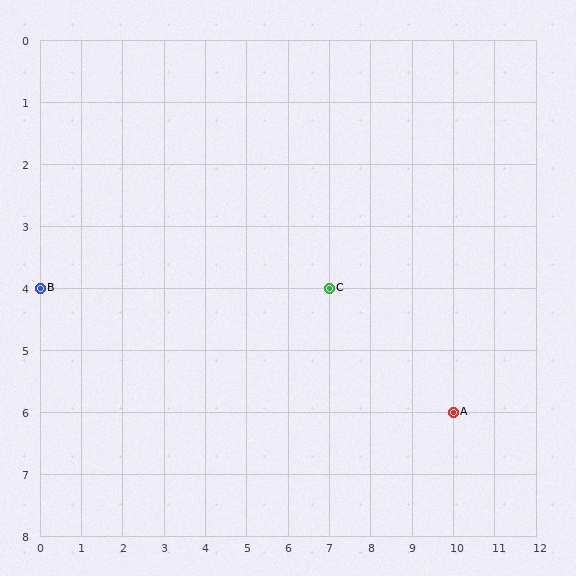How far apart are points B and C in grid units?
Points B and C are 7 columns apart.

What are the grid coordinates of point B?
Point B is at grid coordinates (0, 4).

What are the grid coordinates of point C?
Point C is at grid coordinates (7, 4).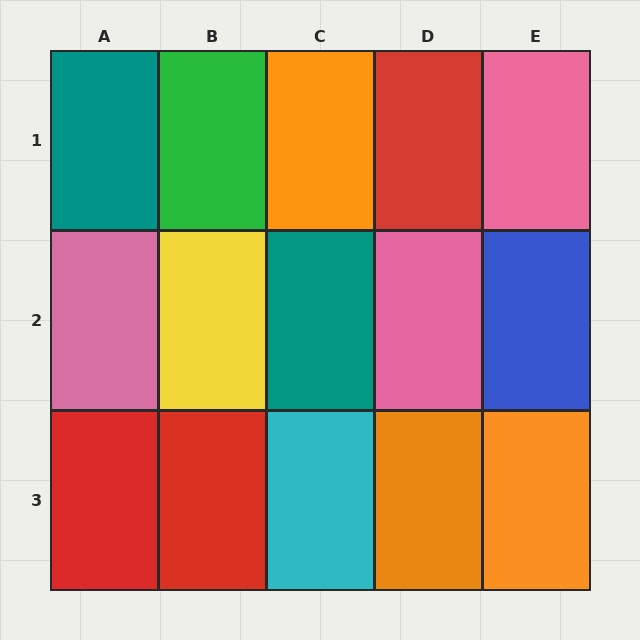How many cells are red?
3 cells are red.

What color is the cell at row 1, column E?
Pink.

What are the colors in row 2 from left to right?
Pink, yellow, teal, pink, blue.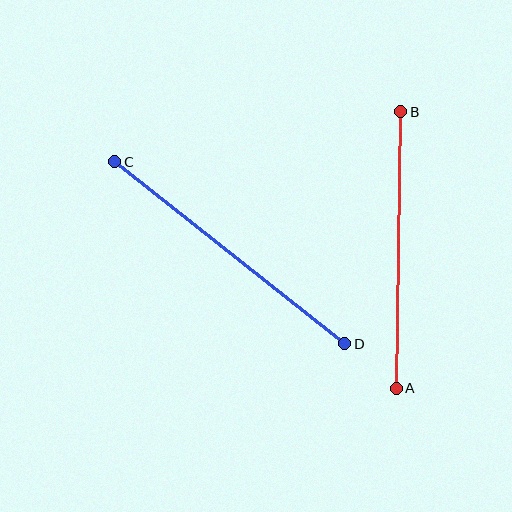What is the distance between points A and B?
The distance is approximately 277 pixels.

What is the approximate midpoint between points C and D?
The midpoint is at approximately (230, 253) pixels.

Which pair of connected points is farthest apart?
Points C and D are farthest apart.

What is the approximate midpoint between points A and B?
The midpoint is at approximately (398, 250) pixels.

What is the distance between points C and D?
The distance is approximately 293 pixels.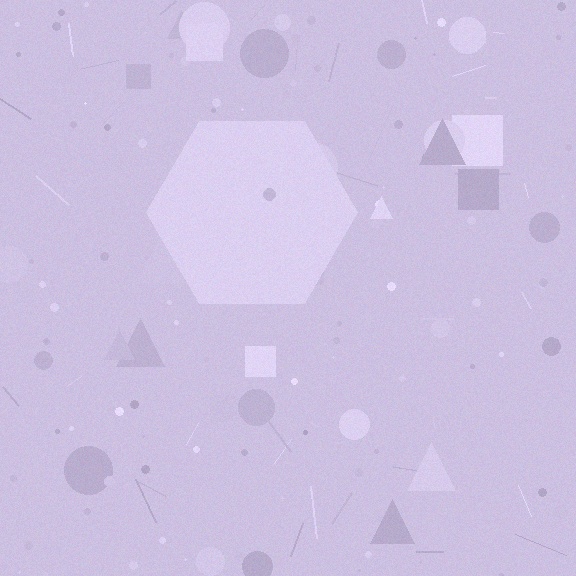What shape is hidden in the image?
A hexagon is hidden in the image.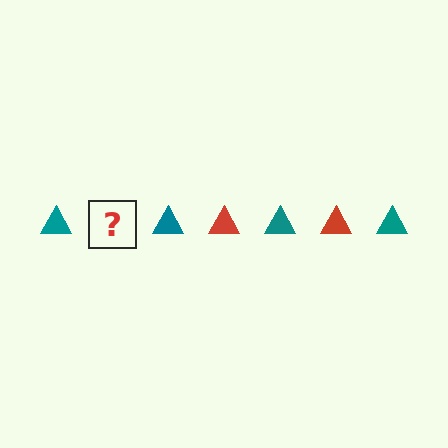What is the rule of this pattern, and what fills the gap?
The rule is that the pattern cycles through teal, red triangles. The gap should be filled with a red triangle.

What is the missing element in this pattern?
The missing element is a red triangle.